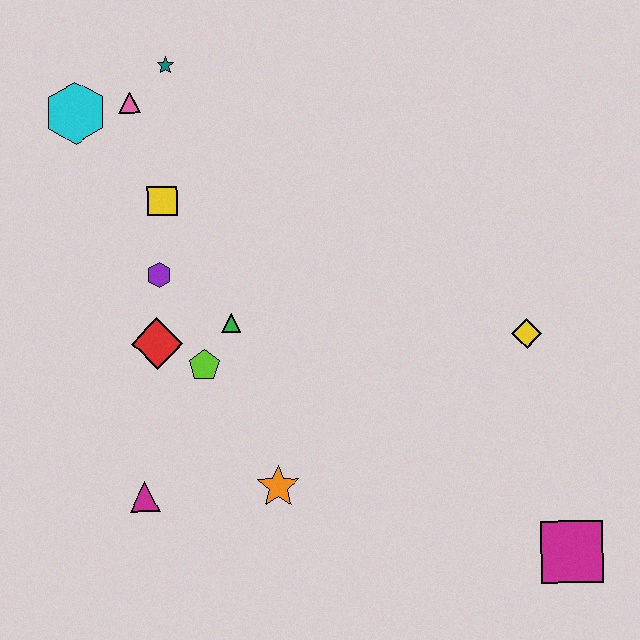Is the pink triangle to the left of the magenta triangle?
Yes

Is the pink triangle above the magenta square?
Yes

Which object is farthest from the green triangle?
The magenta square is farthest from the green triangle.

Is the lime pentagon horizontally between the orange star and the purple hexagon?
Yes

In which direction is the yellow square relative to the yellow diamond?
The yellow square is to the left of the yellow diamond.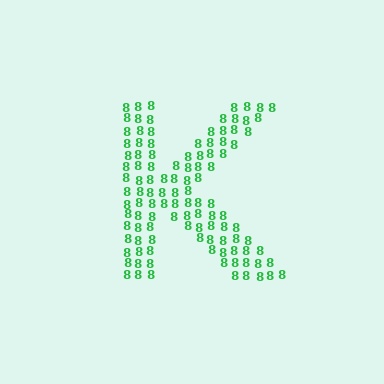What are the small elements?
The small elements are digit 8's.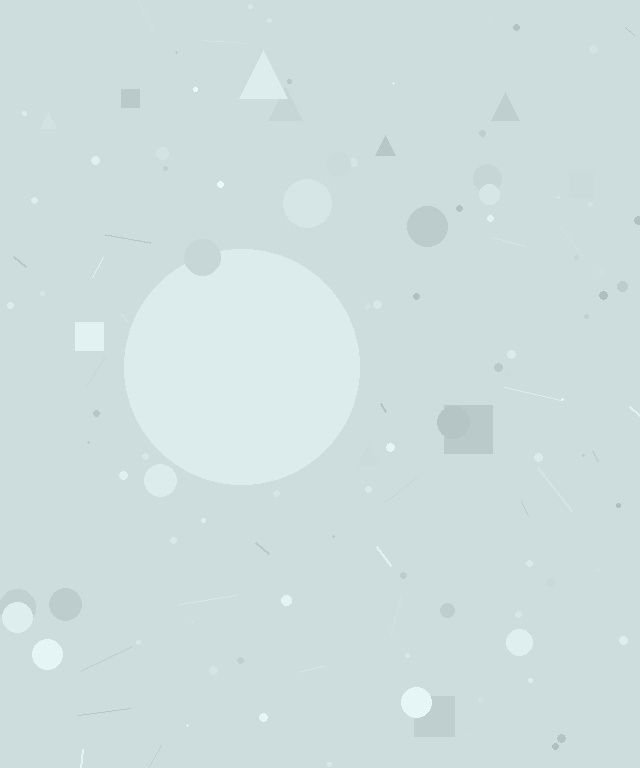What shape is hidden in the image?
A circle is hidden in the image.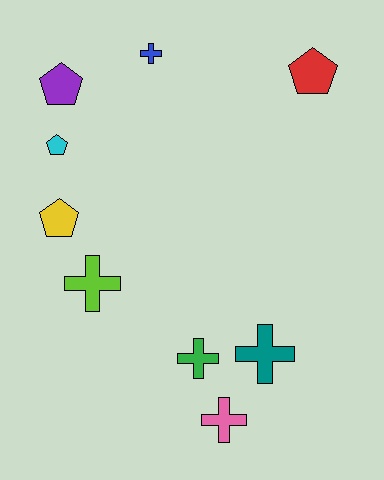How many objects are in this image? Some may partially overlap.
There are 9 objects.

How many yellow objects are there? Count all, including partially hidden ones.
There is 1 yellow object.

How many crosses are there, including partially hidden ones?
There are 5 crosses.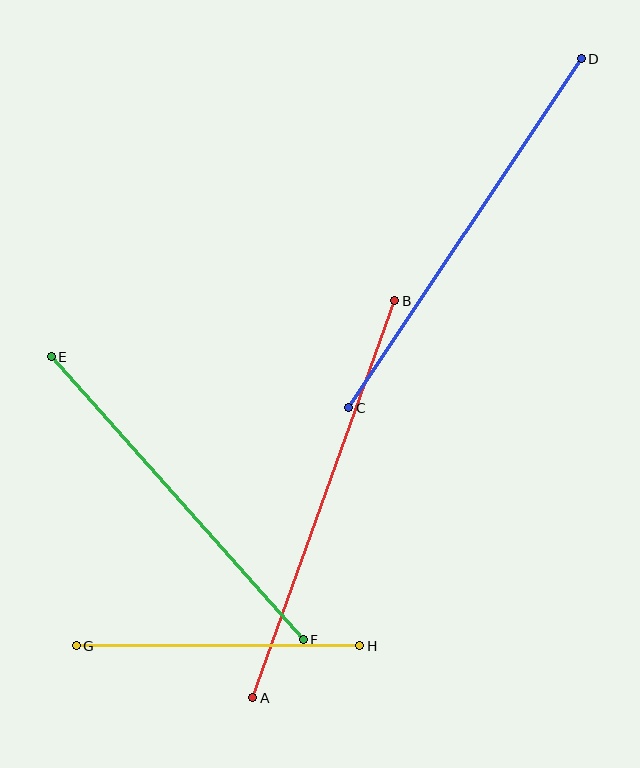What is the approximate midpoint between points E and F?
The midpoint is at approximately (177, 498) pixels.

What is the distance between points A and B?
The distance is approximately 422 pixels.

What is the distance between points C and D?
The distance is approximately 419 pixels.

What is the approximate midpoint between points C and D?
The midpoint is at approximately (465, 233) pixels.